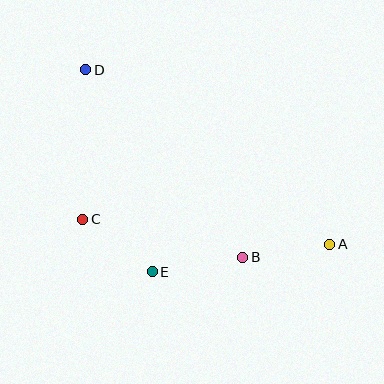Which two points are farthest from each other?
Points A and D are farthest from each other.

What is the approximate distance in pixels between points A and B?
The distance between A and B is approximately 88 pixels.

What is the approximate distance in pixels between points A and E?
The distance between A and E is approximately 180 pixels.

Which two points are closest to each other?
Points C and E are closest to each other.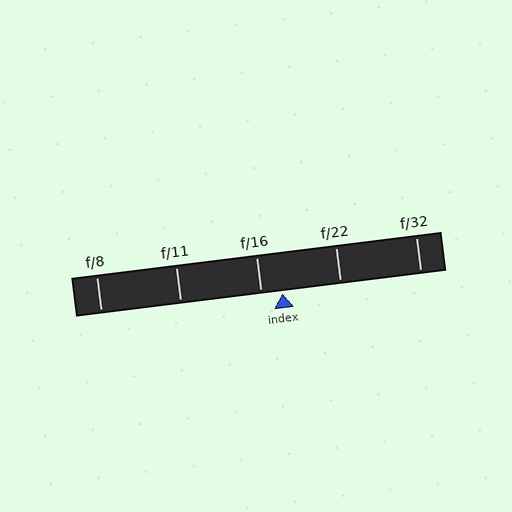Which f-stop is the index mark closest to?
The index mark is closest to f/16.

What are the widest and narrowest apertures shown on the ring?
The widest aperture shown is f/8 and the narrowest is f/32.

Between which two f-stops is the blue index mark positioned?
The index mark is between f/16 and f/22.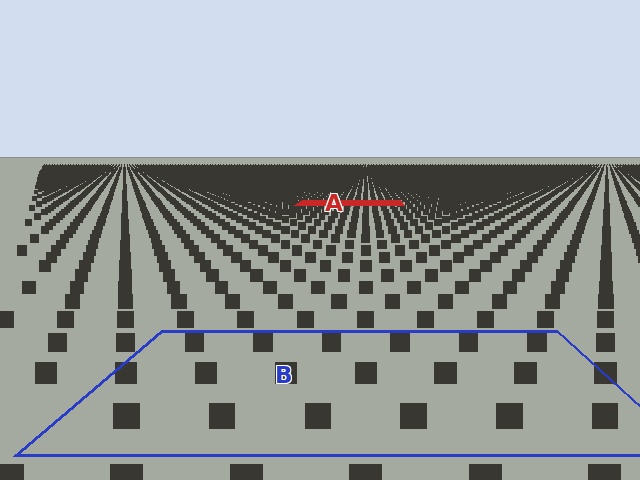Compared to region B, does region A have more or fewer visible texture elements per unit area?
Region A has more texture elements per unit area — they are packed more densely because it is farther away.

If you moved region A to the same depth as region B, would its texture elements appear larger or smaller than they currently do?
They would appear larger. At a closer depth, the same texture elements are projected at a bigger on-screen size.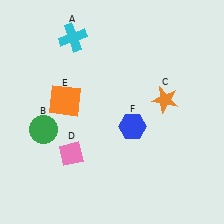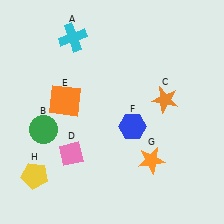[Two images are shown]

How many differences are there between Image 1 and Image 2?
There are 2 differences between the two images.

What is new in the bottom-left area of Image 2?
A yellow pentagon (H) was added in the bottom-left area of Image 2.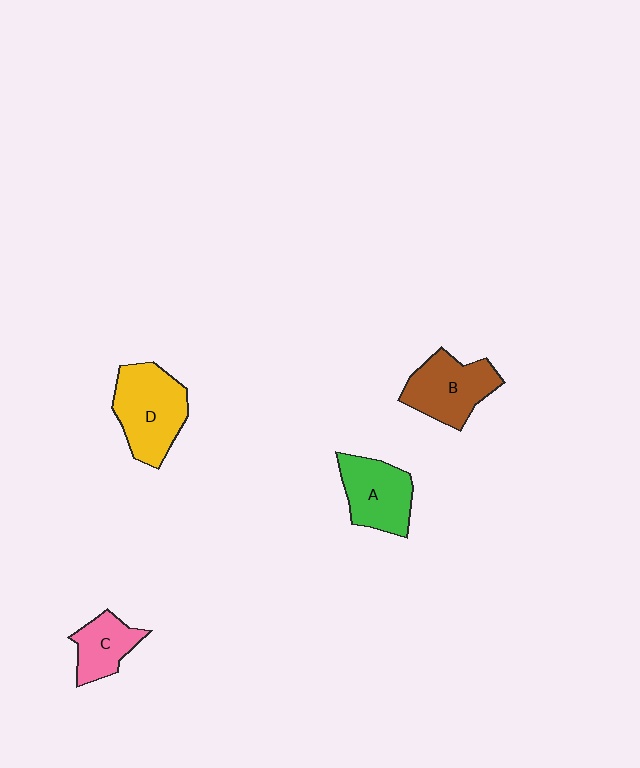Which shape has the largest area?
Shape D (yellow).